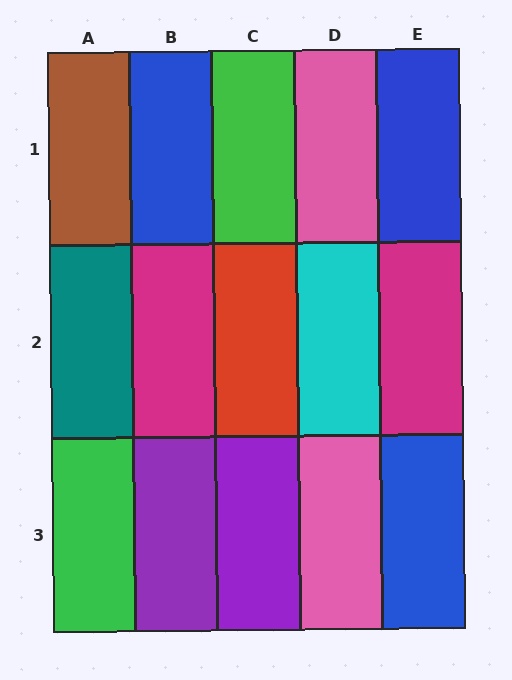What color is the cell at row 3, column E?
Blue.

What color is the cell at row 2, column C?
Red.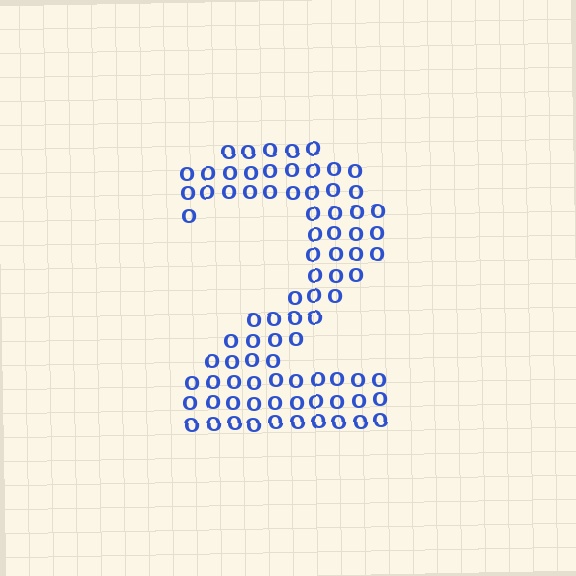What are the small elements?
The small elements are letter O's.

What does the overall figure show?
The overall figure shows the digit 2.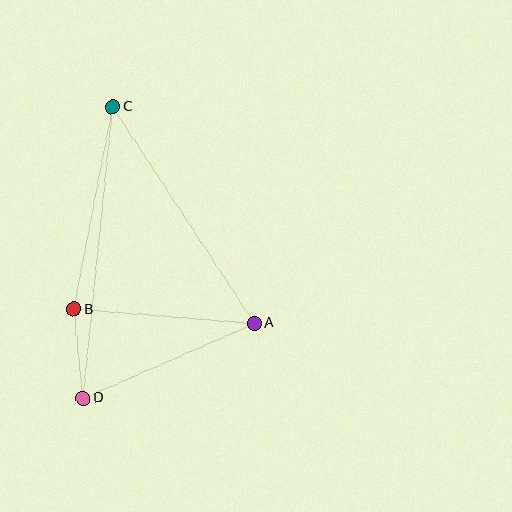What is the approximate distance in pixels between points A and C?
The distance between A and C is approximately 259 pixels.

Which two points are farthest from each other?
Points C and D are farthest from each other.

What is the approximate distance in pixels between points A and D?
The distance between A and D is approximately 187 pixels.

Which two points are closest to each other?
Points B and D are closest to each other.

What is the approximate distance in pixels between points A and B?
The distance between A and B is approximately 181 pixels.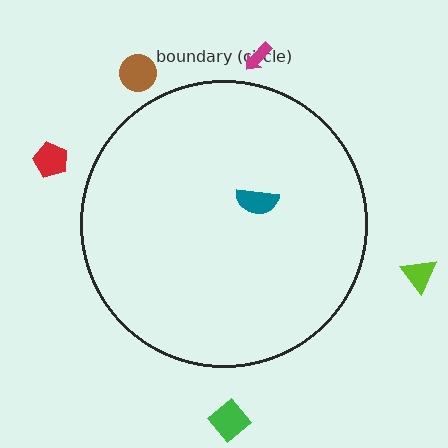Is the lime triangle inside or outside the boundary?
Outside.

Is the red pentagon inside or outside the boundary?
Outside.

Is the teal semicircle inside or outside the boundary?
Inside.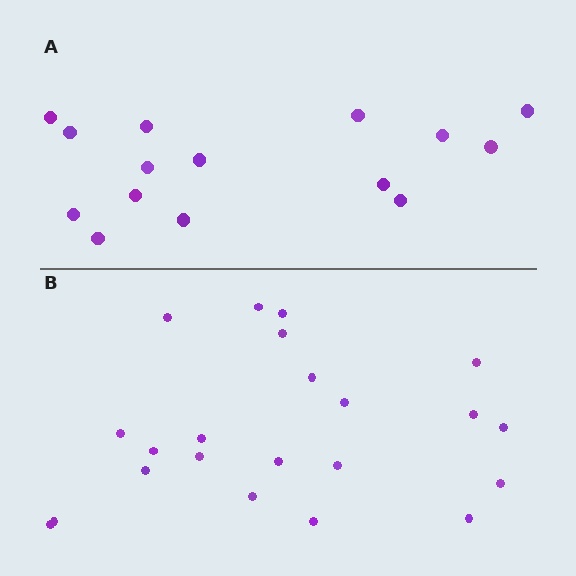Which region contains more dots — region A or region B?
Region B (the bottom region) has more dots.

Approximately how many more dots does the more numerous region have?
Region B has roughly 8 or so more dots than region A.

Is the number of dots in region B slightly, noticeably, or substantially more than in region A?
Region B has substantially more. The ratio is roughly 1.5 to 1.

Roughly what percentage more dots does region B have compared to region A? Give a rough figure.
About 45% more.